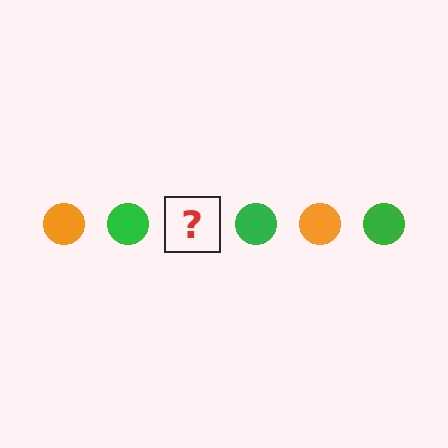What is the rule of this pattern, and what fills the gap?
The rule is that the pattern cycles through orange, green circles. The gap should be filled with an orange circle.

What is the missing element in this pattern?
The missing element is an orange circle.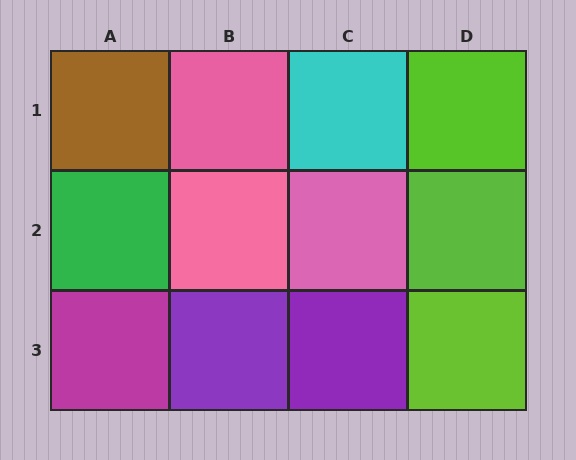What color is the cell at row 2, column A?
Green.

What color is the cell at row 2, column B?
Pink.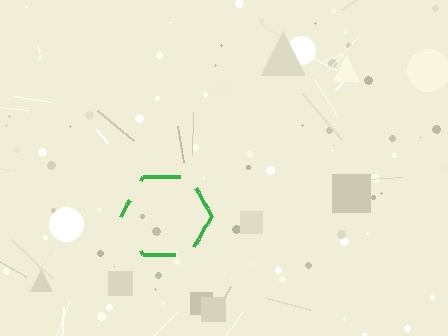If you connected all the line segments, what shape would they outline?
They would outline a hexagon.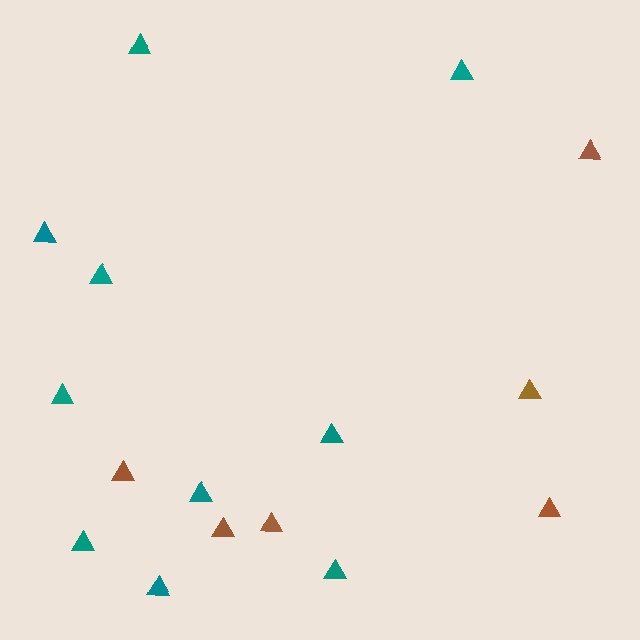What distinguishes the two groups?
There are 2 groups: one group of teal triangles (10) and one group of brown triangles (6).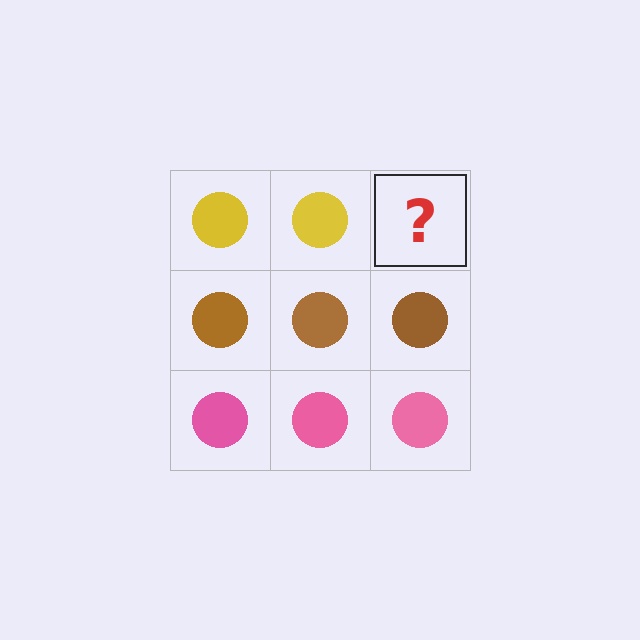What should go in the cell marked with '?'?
The missing cell should contain a yellow circle.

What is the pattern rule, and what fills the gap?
The rule is that each row has a consistent color. The gap should be filled with a yellow circle.